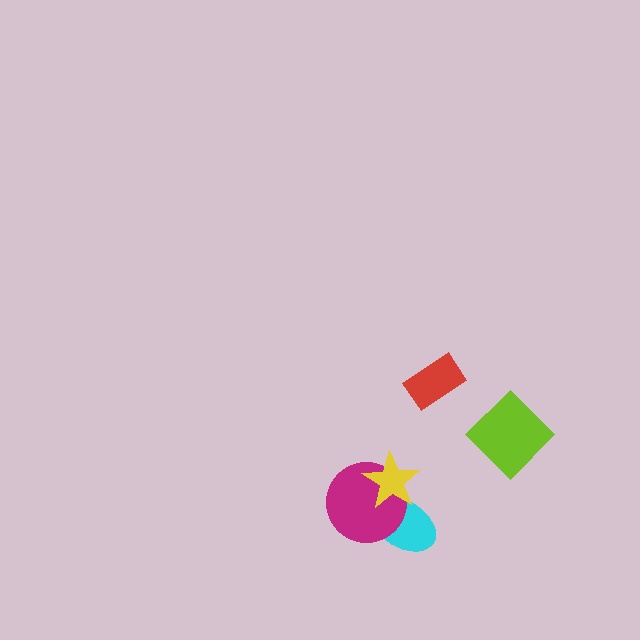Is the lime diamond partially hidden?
No, no other shape covers it.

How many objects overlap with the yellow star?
2 objects overlap with the yellow star.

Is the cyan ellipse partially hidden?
Yes, it is partially covered by another shape.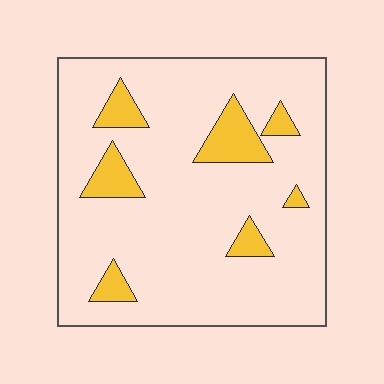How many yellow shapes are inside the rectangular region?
7.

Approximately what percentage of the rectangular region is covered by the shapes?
Approximately 15%.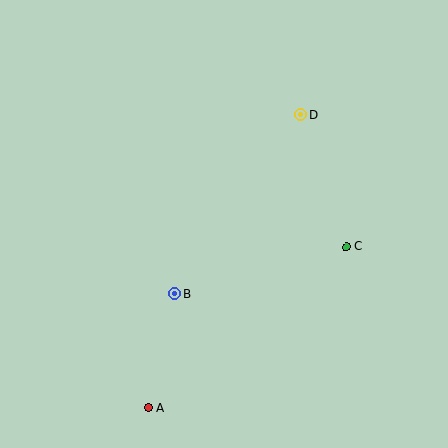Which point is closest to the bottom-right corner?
Point C is closest to the bottom-right corner.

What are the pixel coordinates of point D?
Point D is at (300, 114).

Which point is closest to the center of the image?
Point B at (175, 294) is closest to the center.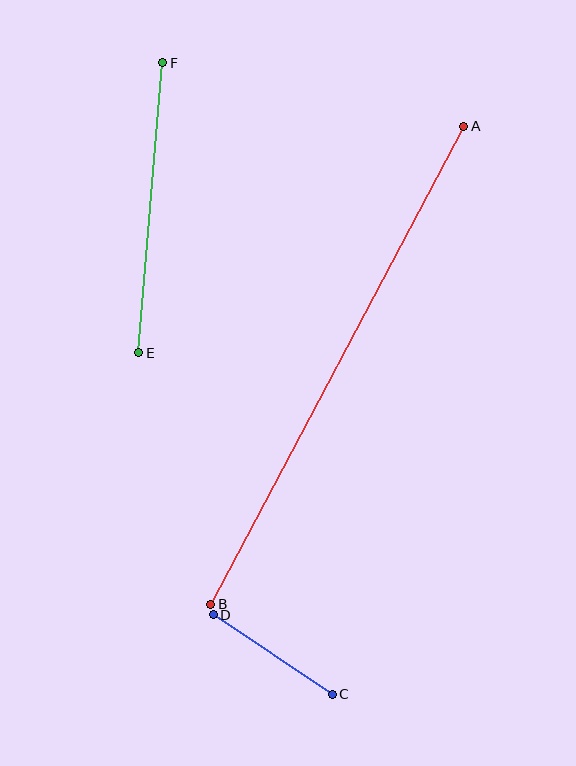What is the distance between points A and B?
The distance is approximately 541 pixels.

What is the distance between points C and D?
The distance is approximately 143 pixels.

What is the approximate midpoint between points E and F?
The midpoint is at approximately (151, 208) pixels.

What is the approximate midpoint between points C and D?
The midpoint is at approximately (273, 655) pixels.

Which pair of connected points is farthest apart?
Points A and B are farthest apart.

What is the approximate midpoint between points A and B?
The midpoint is at approximately (337, 365) pixels.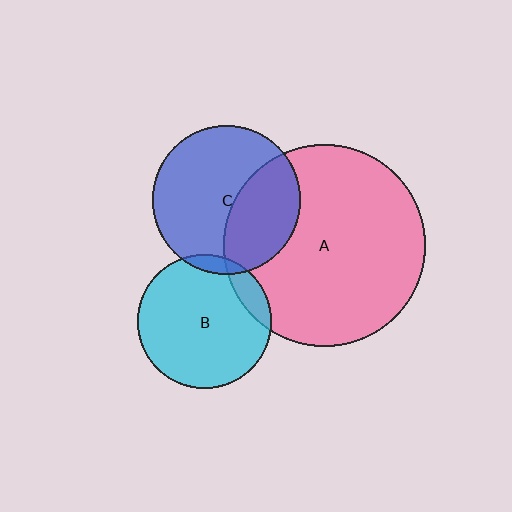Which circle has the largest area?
Circle A (pink).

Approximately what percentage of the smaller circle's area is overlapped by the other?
Approximately 10%.